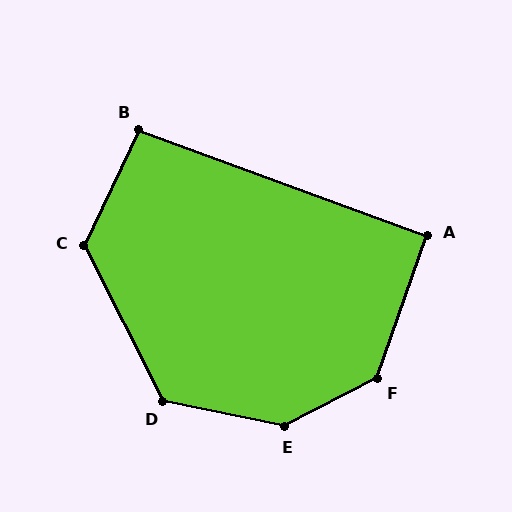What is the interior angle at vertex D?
Approximately 128 degrees (obtuse).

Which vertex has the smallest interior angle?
A, at approximately 91 degrees.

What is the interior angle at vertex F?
Approximately 136 degrees (obtuse).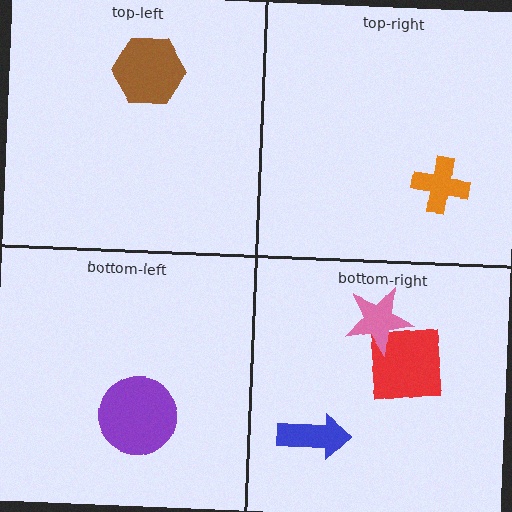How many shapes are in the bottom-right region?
3.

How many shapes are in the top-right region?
1.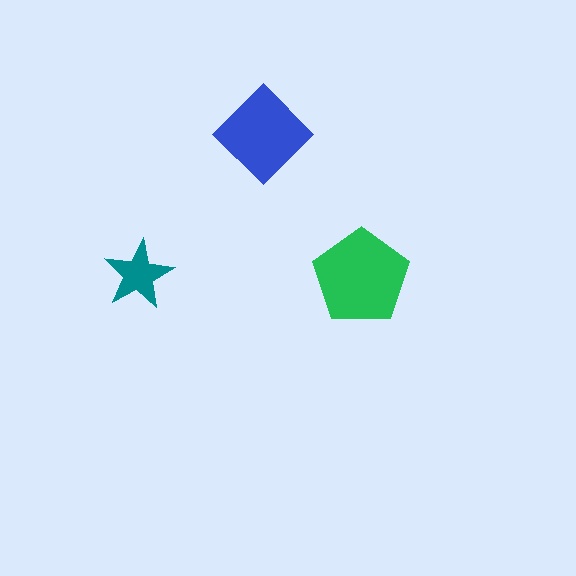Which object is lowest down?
The green pentagon is bottommost.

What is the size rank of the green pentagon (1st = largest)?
1st.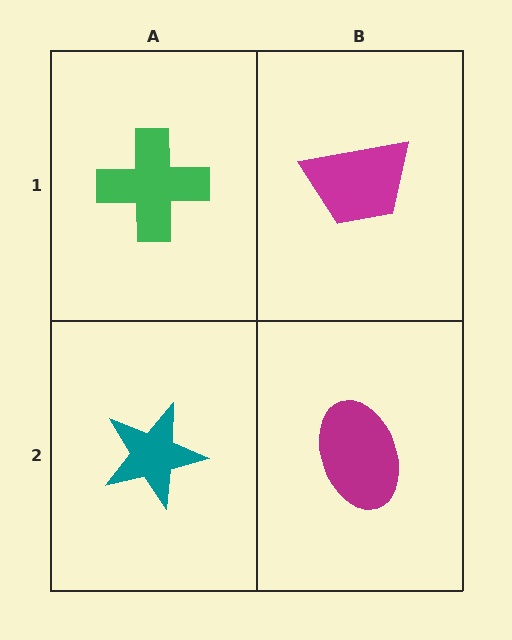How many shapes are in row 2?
2 shapes.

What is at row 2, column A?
A teal star.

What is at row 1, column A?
A green cross.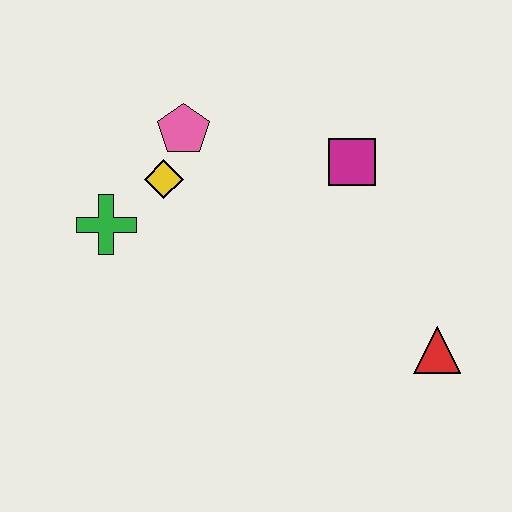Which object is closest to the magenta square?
The pink pentagon is closest to the magenta square.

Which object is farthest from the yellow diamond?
The red triangle is farthest from the yellow diamond.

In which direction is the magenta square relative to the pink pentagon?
The magenta square is to the right of the pink pentagon.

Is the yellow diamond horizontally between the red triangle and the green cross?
Yes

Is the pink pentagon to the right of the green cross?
Yes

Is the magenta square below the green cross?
No